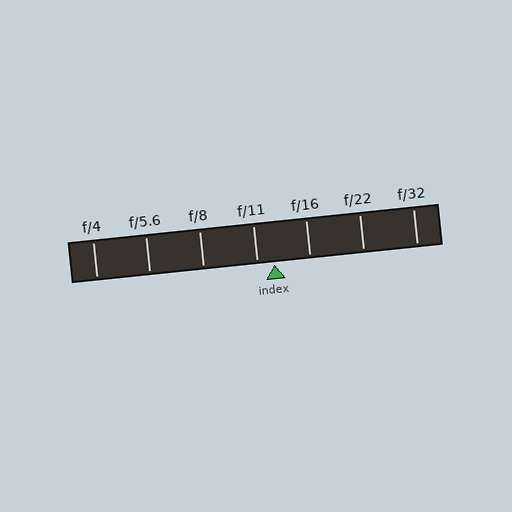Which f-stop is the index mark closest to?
The index mark is closest to f/11.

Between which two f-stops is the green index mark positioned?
The index mark is between f/11 and f/16.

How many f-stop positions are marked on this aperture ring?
There are 7 f-stop positions marked.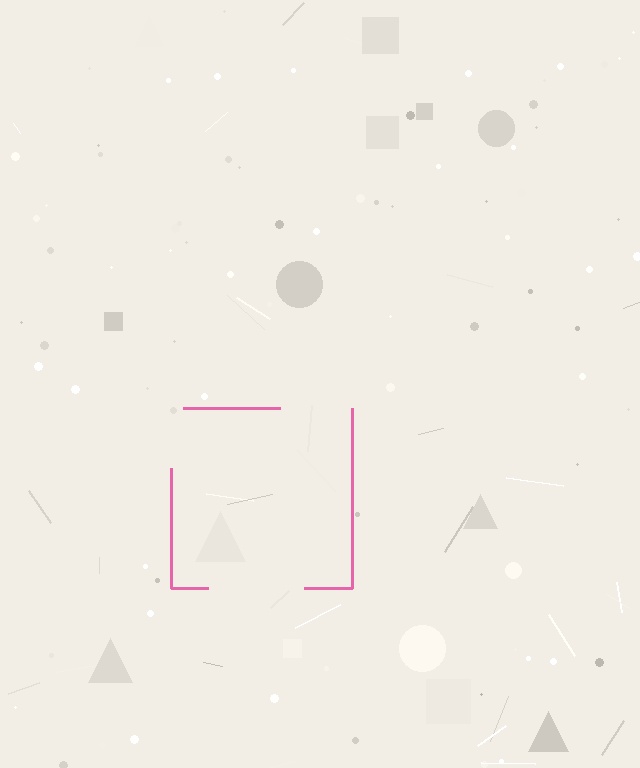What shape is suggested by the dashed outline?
The dashed outline suggests a square.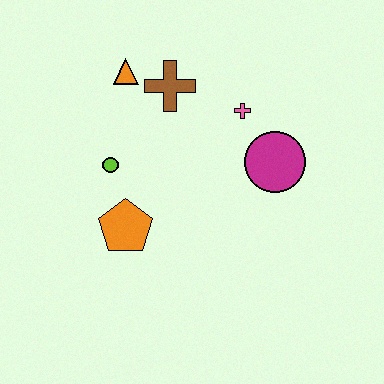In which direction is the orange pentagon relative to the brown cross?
The orange pentagon is below the brown cross.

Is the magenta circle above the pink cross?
No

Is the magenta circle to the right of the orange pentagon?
Yes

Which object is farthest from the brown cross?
The orange pentagon is farthest from the brown cross.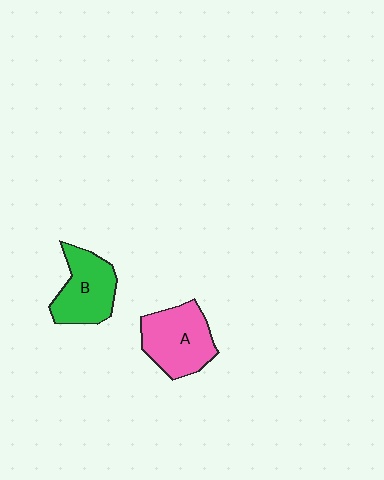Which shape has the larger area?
Shape A (pink).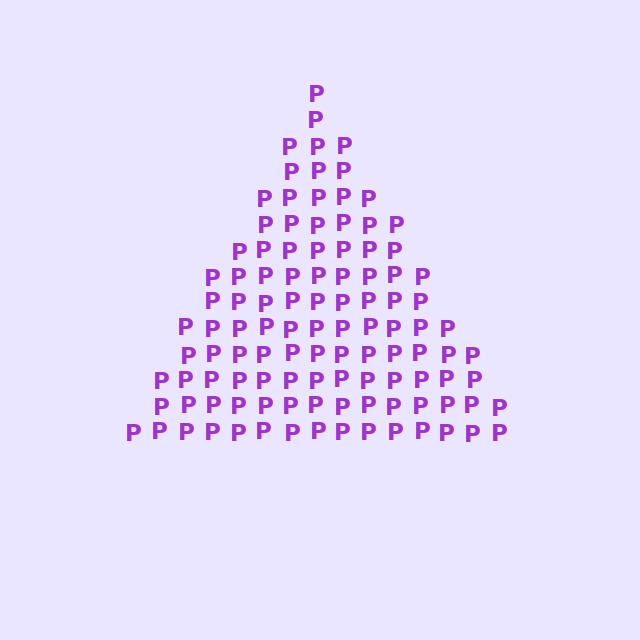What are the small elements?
The small elements are letter P's.